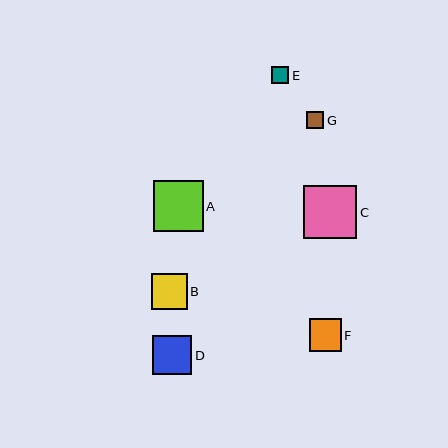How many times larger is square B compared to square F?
Square B is approximately 1.1 times the size of square F.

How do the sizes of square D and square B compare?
Square D and square B are approximately the same size.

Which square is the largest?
Square C is the largest with a size of approximately 53 pixels.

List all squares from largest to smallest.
From largest to smallest: C, A, D, B, F, E, G.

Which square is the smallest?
Square G is the smallest with a size of approximately 17 pixels.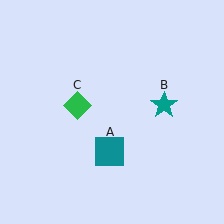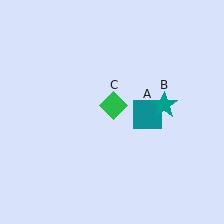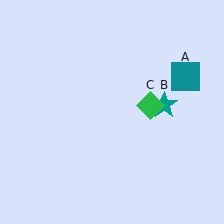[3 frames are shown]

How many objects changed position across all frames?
2 objects changed position: teal square (object A), green diamond (object C).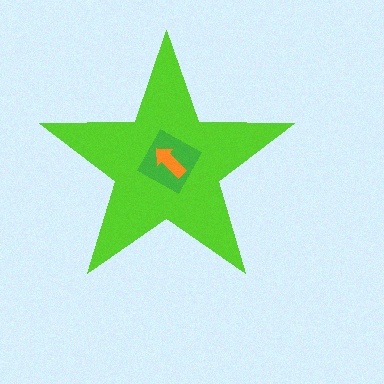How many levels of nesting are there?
3.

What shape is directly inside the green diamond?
The orange arrow.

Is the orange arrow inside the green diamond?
Yes.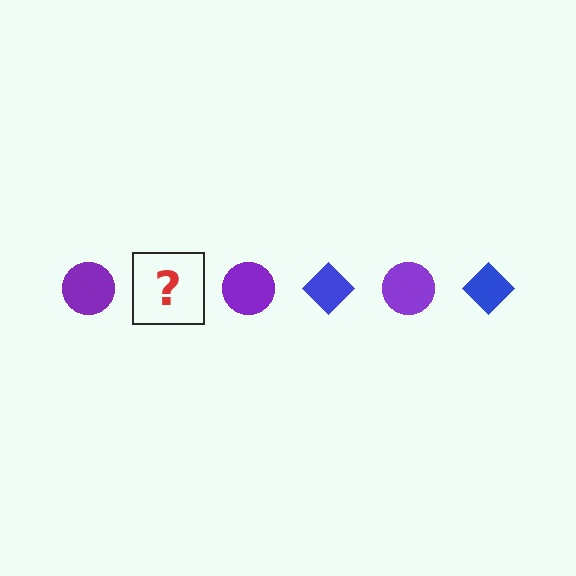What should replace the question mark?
The question mark should be replaced with a blue diamond.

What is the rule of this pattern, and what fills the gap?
The rule is that the pattern alternates between purple circle and blue diamond. The gap should be filled with a blue diamond.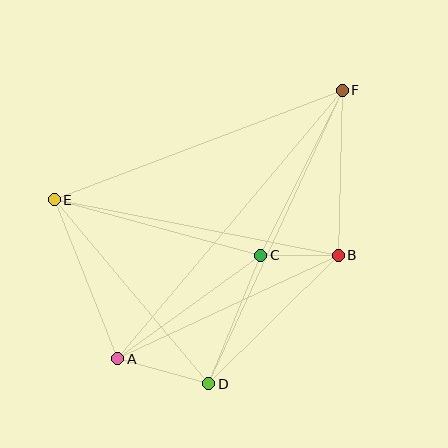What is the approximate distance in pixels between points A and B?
The distance between A and B is approximately 244 pixels.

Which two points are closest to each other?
Points B and C are closest to each other.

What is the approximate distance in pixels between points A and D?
The distance between A and D is approximately 94 pixels.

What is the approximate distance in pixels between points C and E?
The distance between C and E is approximately 214 pixels.